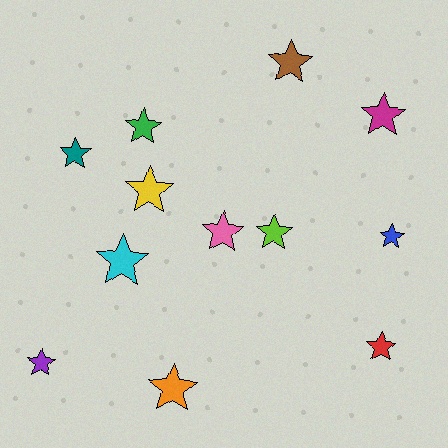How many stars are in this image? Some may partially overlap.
There are 12 stars.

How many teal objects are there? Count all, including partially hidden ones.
There is 1 teal object.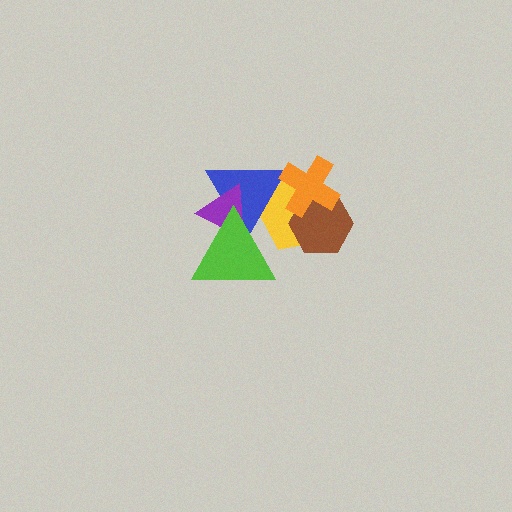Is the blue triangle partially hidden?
Yes, it is partially covered by another shape.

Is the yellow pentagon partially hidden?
Yes, it is partially covered by another shape.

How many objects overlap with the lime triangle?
3 objects overlap with the lime triangle.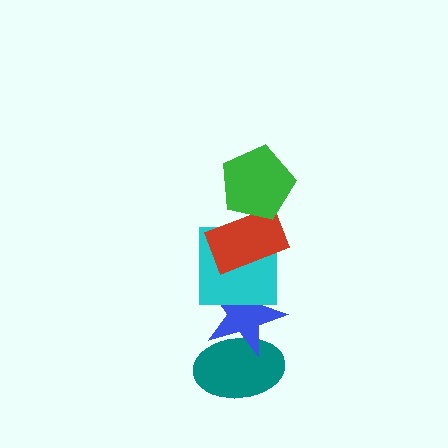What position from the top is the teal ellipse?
The teal ellipse is 5th from the top.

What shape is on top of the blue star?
The cyan square is on top of the blue star.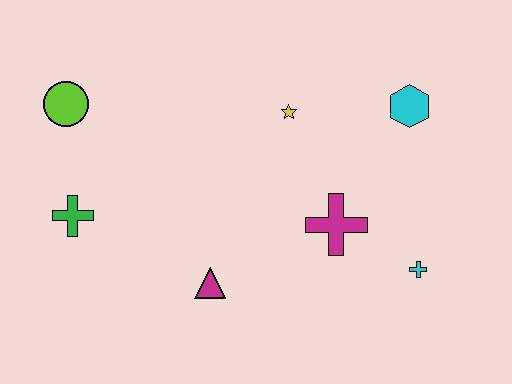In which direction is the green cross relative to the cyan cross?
The green cross is to the left of the cyan cross.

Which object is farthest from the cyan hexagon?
The green cross is farthest from the cyan hexagon.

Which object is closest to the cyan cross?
The magenta cross is closest to the cyan cross.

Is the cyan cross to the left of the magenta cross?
No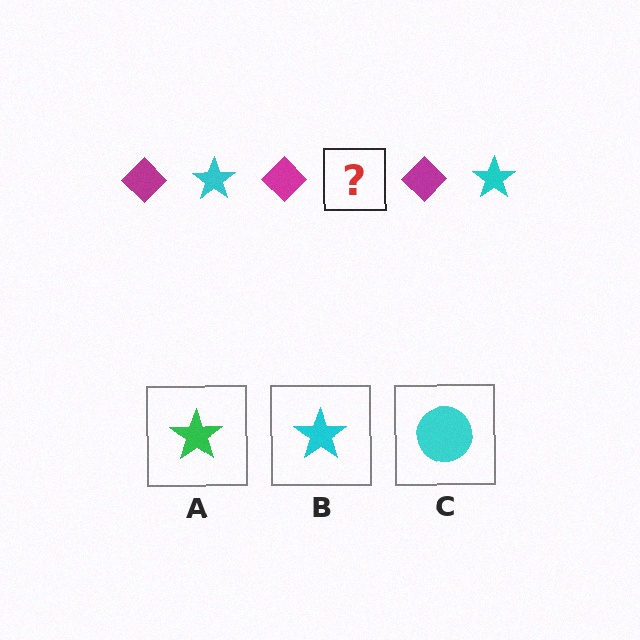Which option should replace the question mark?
Option B.